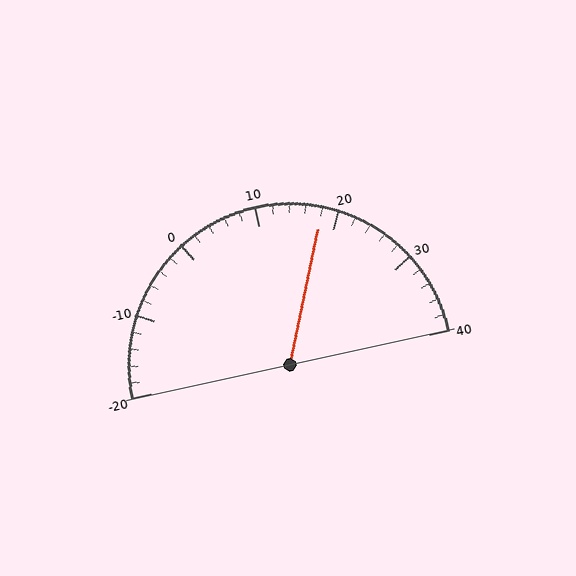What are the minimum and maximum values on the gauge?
The gauge ranges from -20 to 40.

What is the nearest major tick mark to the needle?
The nearest major tick mark is 20.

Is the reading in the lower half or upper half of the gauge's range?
The reading is in the upper half of the range (-20 to 40).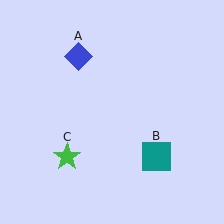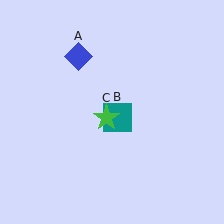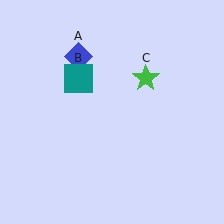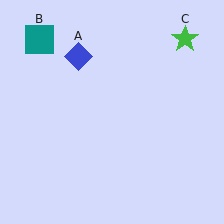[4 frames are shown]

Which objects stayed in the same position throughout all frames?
Blue diamond (object A) remained stationary.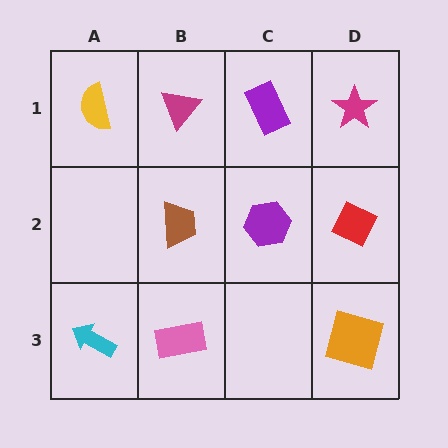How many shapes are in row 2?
3 shapes.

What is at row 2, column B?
A brown trapezoid.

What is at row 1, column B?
A magenta triangle.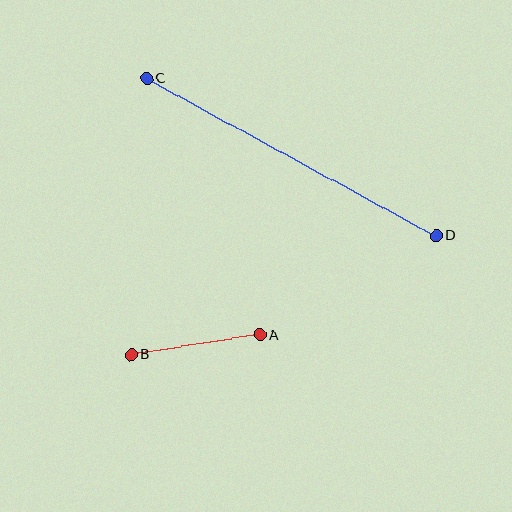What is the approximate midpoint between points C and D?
The midpoint is at approximately (291, 157) pixels.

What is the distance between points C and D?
The distance is approximately 329 pixels.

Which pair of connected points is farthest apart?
Points C and D are farthest apart.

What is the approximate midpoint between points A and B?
The midpoint is at approximately (196, 345) pixels.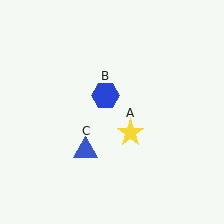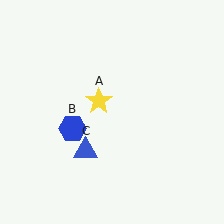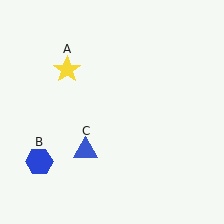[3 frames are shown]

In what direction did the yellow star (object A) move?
The yellow star (object A) moved up and to the left.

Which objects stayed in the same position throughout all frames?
Blue triangle (object C) remained stationary.